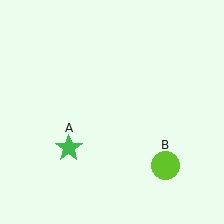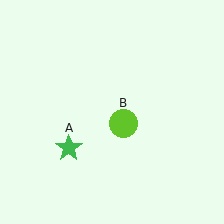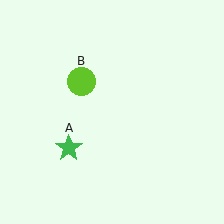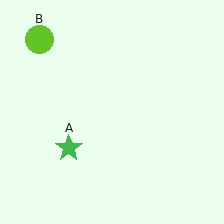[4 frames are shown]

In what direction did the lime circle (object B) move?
The lime circle (object B) moved up and to the left.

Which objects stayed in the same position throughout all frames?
Green star (object A) remained stationary.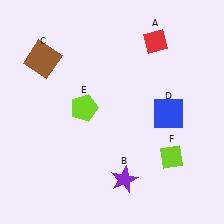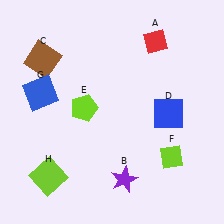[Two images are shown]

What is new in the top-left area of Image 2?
A blue square (G) was added in the top-left area of Image 2.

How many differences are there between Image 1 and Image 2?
There are 2 differences between the two images.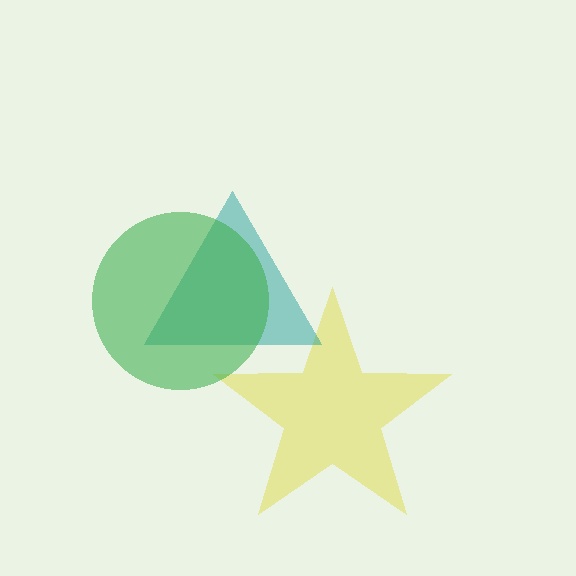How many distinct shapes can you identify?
There are 3 distinct shapes: a yellow star, a teal triangle, a green circle.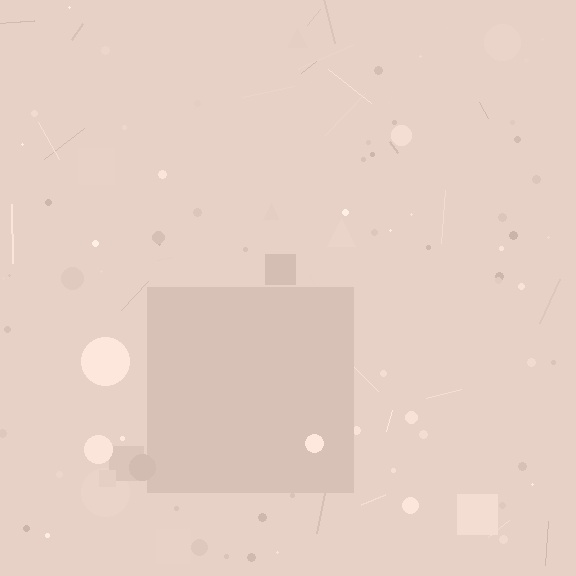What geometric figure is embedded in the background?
A square is embedded in the background.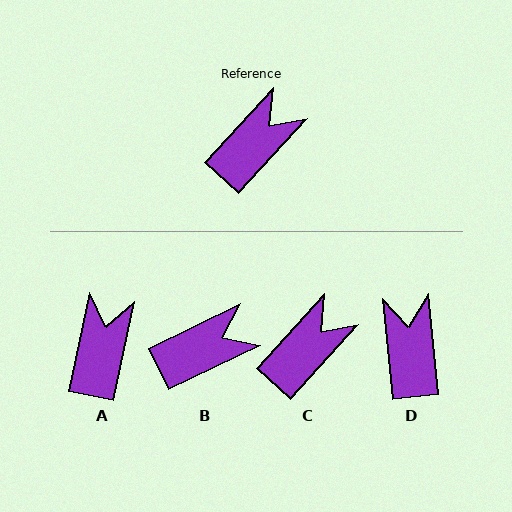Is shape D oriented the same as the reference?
No, it is off by about 48 degrees.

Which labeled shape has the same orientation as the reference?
C.